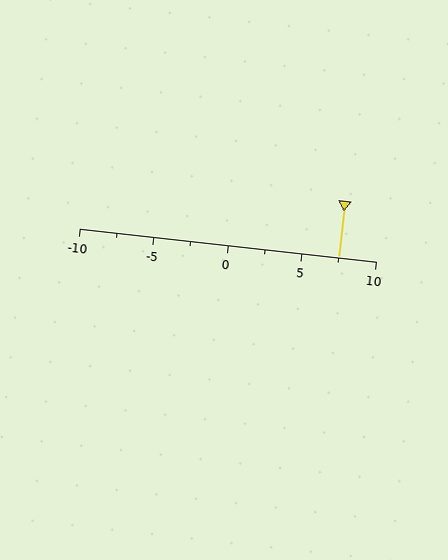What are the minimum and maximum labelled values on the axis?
The axis runs from -10 to 10.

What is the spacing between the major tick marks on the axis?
The major ticks are spaced 5 apart.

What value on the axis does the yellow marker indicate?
The marker indicates approximately 7.5.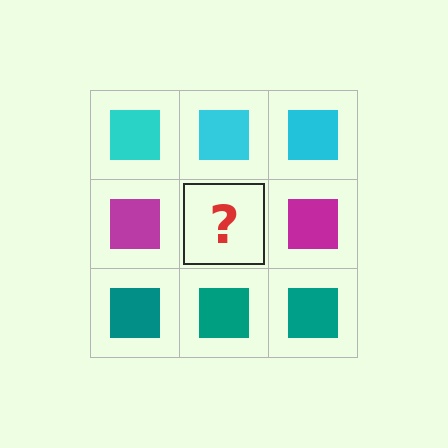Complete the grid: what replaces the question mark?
The question mark should be replaced with a magenta square.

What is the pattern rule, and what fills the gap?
The rule is that each row has a consistent color. The gap should be filled with a magenta square.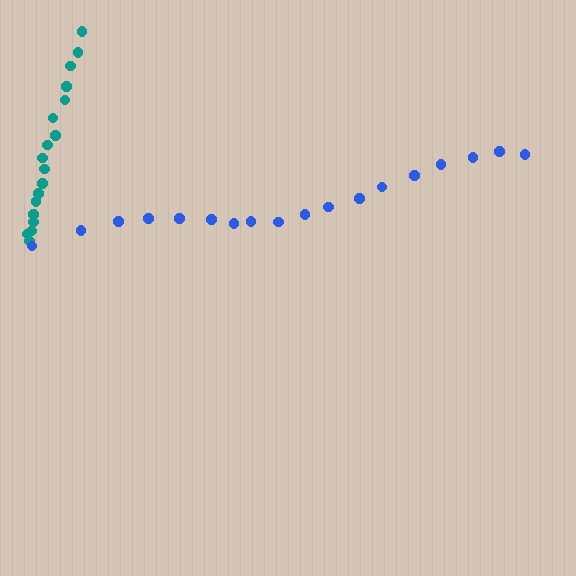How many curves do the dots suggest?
There are 2 distinct paths.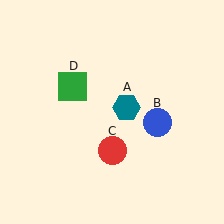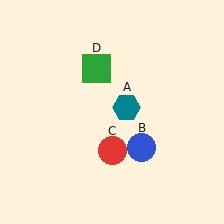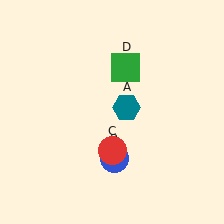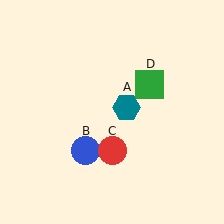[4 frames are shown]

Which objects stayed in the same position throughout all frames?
Teal hexagon (object A) and red circle (object C) remained stationary.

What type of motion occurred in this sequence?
The blue circle (object B), green square (object D) rotated clockwise around the center of the scene.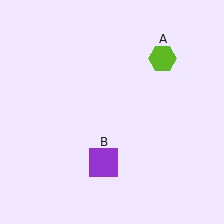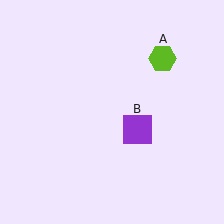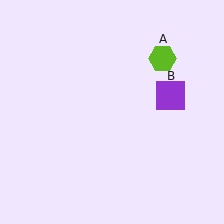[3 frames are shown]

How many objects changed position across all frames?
1 object changed position: purple square (object B).